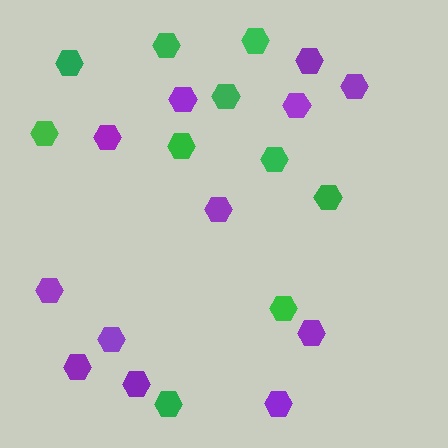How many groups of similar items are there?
There are 2 groups: one group of purple hexagons (12) and one group of green hexagons (10).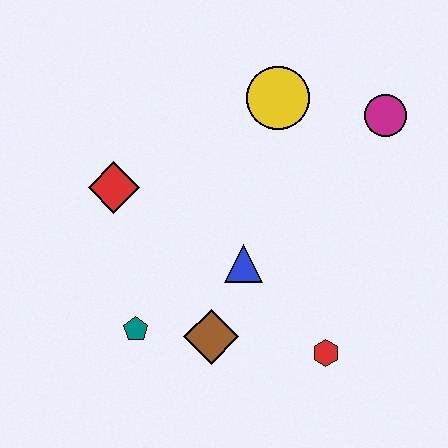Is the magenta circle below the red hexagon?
No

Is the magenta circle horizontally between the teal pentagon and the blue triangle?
No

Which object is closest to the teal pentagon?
The brown diamond is closest to the teal pentagon.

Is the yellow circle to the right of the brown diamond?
Yes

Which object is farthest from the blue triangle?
The magenta circle is farthest from the blue triangle.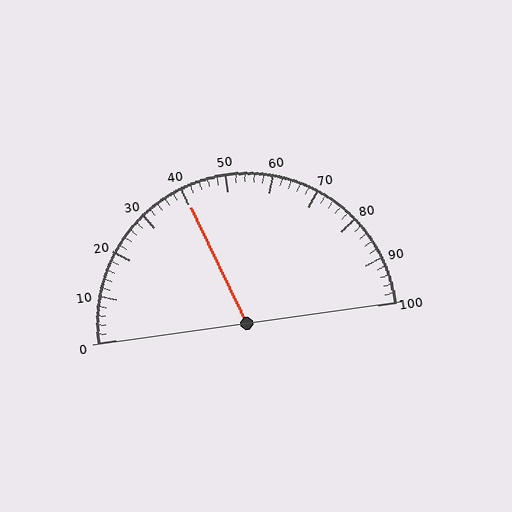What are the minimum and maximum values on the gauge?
The gauge ranges from 0 to 100.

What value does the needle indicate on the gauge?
The needle indicates approximately 40.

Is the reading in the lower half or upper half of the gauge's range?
The reading is in the lower half of the range (0 to 100).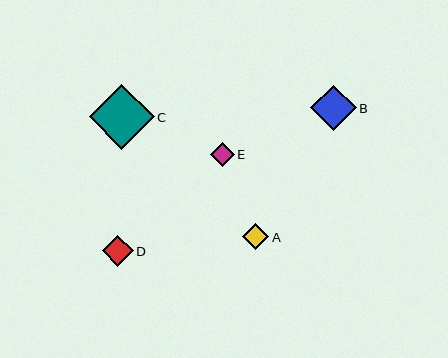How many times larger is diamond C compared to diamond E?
Diamond C is approximately 2.7 times the size of diamond E.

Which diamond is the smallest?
Diamond E is the smallest with a size of approximately 24 pixels.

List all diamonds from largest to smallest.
From largest to smallest: C, B, D, A, E.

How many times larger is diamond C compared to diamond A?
Diamond C is approximately 2.5 times the size of diamond A.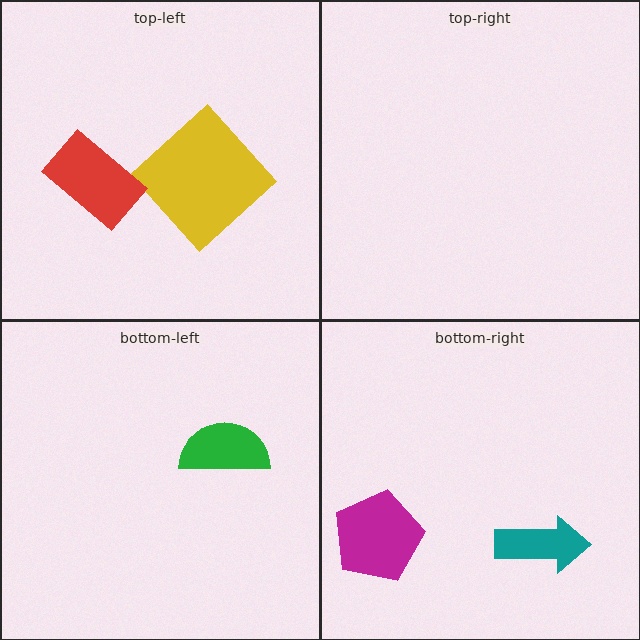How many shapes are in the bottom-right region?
2.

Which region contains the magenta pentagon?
The bottom-right region.